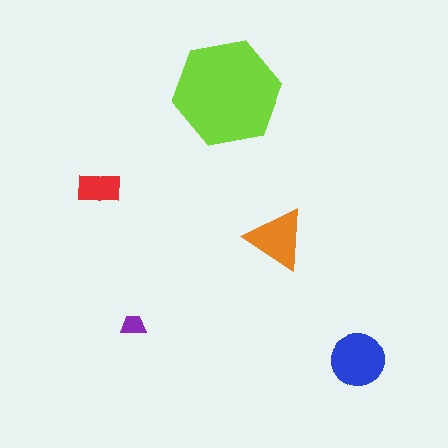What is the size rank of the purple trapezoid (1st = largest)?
5th.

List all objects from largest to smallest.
The lime hexagon, the blue circle, the orange triangle, the red rectangle, the purple trapezoid.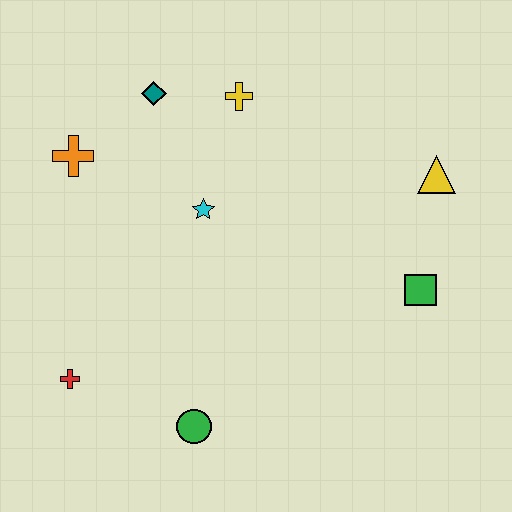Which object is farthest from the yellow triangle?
The red cross is farthest from the yellow triangle.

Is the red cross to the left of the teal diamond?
Yes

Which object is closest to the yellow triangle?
The green square is closest to the yellow triangle.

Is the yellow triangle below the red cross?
No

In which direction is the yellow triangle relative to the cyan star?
The yellow triangle is to the right of the cyan star.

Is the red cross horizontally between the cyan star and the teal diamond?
No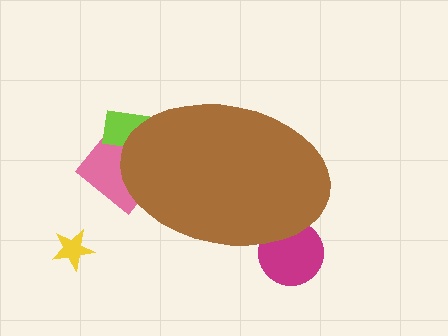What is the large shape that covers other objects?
A brown ellipse.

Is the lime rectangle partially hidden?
Yes, the lime rectangle is partially hidden behind the brown ellipse.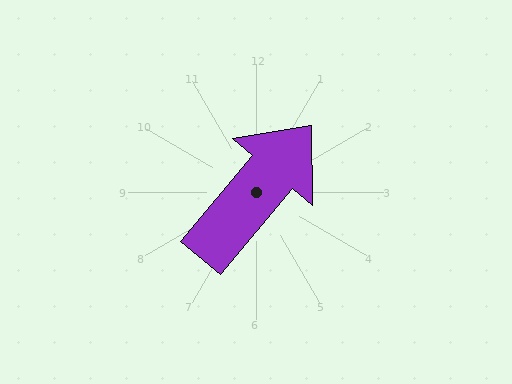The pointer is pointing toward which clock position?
Roughly 1 o'clock.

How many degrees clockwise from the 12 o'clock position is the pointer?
Approximately 40 degrees.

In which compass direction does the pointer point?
Northeast.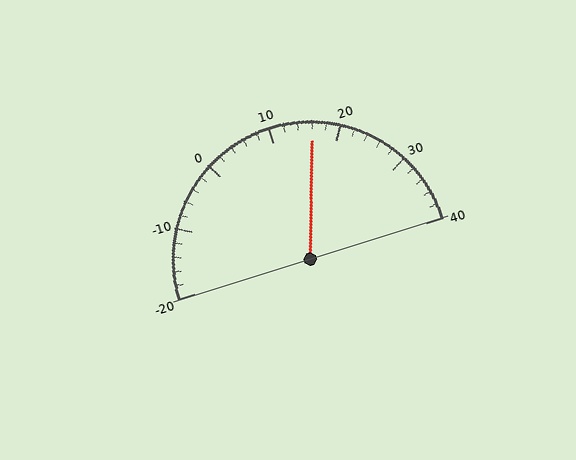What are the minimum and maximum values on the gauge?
The gauge ranges from -20 to 40.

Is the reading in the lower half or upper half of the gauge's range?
The reading is in the upper half of the range (-20 to 40).